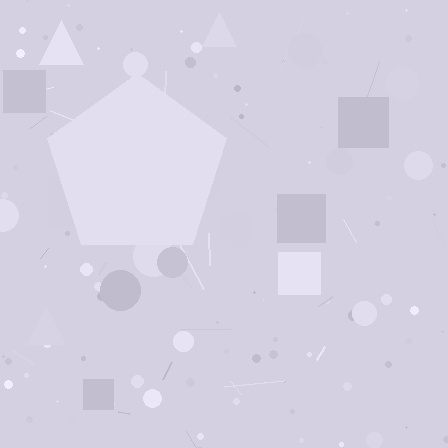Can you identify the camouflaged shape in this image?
The camouflaged shape is a pentagon.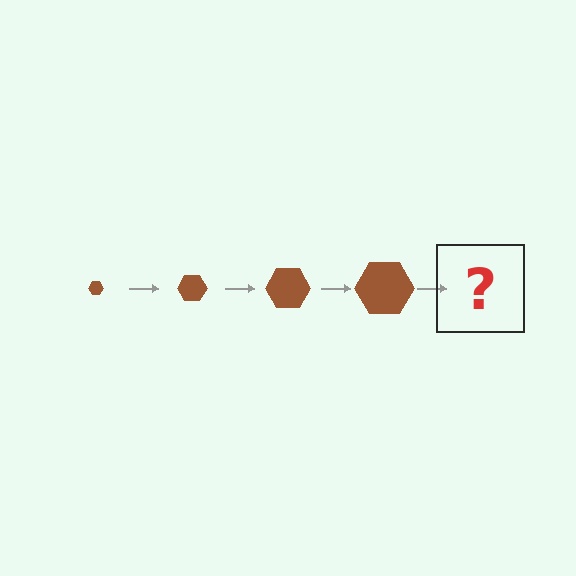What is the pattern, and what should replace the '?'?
The pattern is that the hexagon gets progressively larger each step. The '?' should be a brown hexagon, larger than the previous one.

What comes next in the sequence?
The next element should be a brown hexagon, larger than the previous one.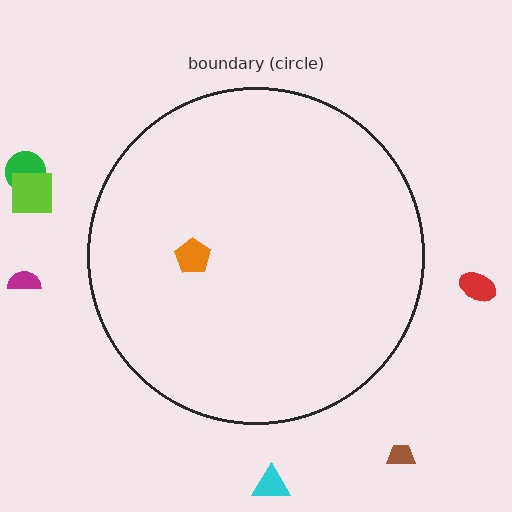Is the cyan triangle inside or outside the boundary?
Outside.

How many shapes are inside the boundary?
1 inside, 6 outside.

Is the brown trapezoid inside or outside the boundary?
Outside.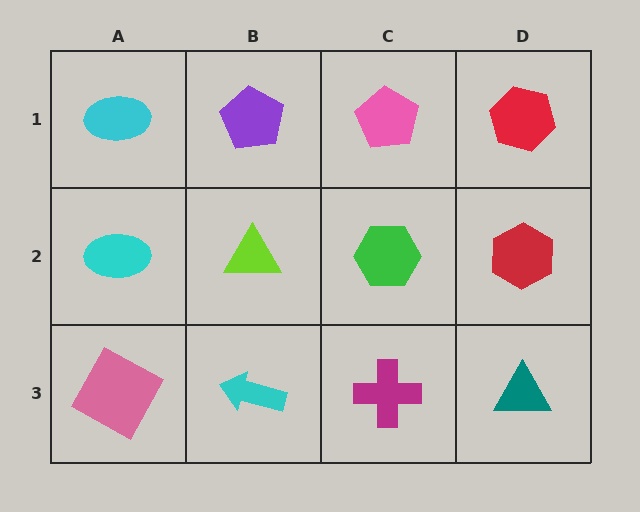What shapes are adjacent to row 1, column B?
A lime triangle (row 2, column B), a cyan ellipse (row 1, column A), a pink pentagon (row 1, column C).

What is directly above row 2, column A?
A cyan ellipse.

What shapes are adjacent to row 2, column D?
A red hexagon (row 1, column D), a teal triangle (row 3, column D), a green hexagon (row 2, column C).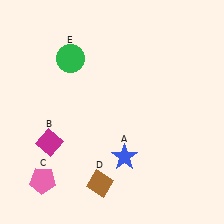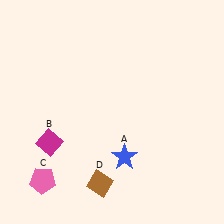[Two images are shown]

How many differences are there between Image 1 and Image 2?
There is 1 difference between the two images.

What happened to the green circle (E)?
The green circle (E) was removed in Image 2. It was in the top-left area of Image 1.